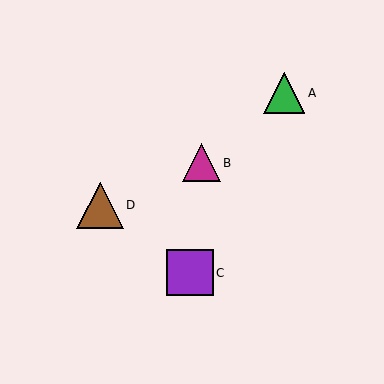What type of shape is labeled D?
Shape D is a brown triangle.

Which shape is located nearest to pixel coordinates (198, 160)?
The magenta triangle (labeled B) at (202, 163) is nearest to that location.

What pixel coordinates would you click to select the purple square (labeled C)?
Click at (190, 273) to select the purple square C.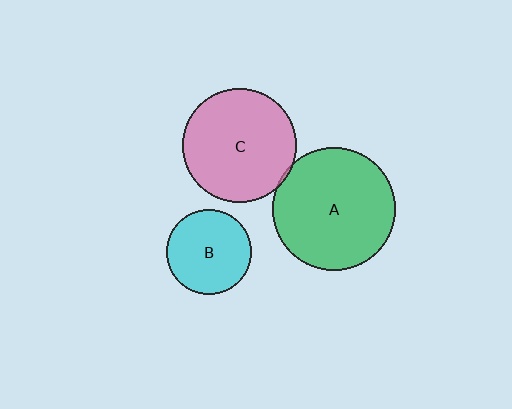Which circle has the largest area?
Circle A (green).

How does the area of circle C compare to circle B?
Approximately 1.8 times.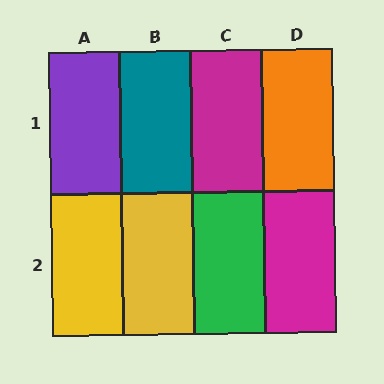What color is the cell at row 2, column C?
Green.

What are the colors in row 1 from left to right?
Purple, teal, magenta, orange.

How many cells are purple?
1 cell is purple.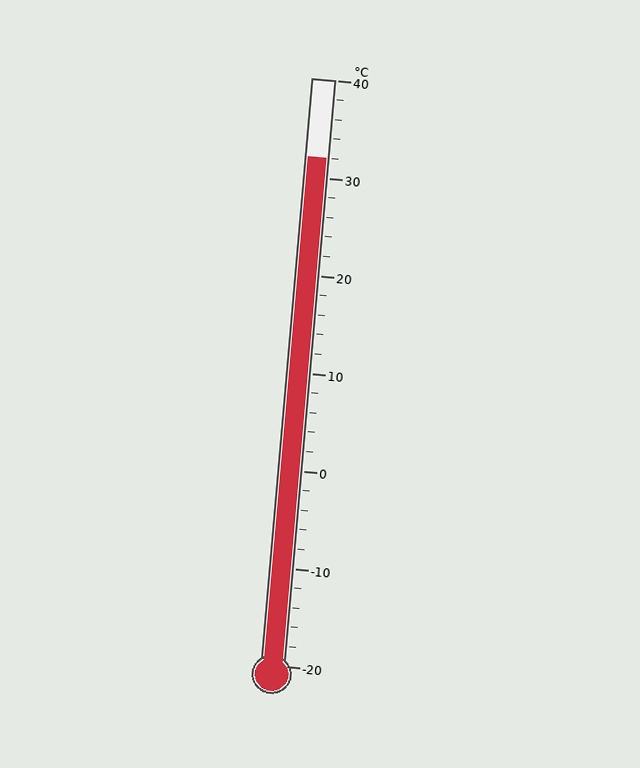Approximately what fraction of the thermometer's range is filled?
The thermometer is filled to approximately 85% of its range.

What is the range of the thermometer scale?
The thermometer scale ranges from -20°C to 40°C.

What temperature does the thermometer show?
The thermometer shows approximately 32°C.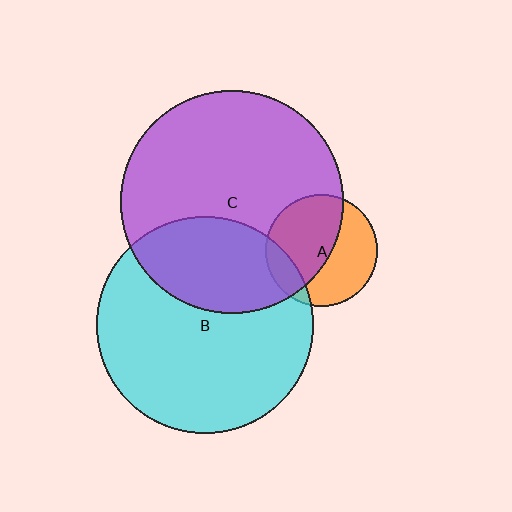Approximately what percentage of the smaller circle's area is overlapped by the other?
Approximately 15%.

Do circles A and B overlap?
Yes.